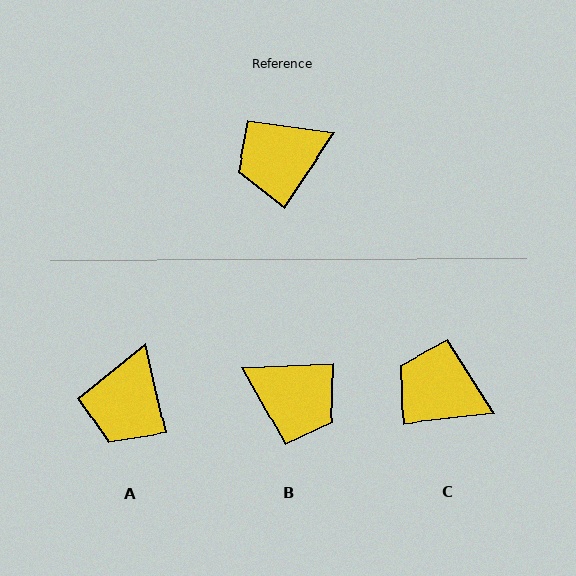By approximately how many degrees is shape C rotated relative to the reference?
Approximately 50 degrees clockwise.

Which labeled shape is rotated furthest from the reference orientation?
B, about 127 degrees away.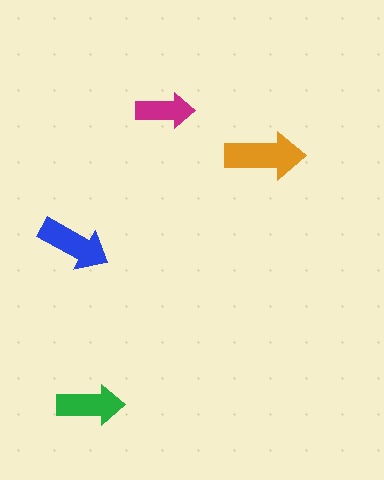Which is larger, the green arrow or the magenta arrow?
The green one.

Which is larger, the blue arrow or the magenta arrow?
The blue one.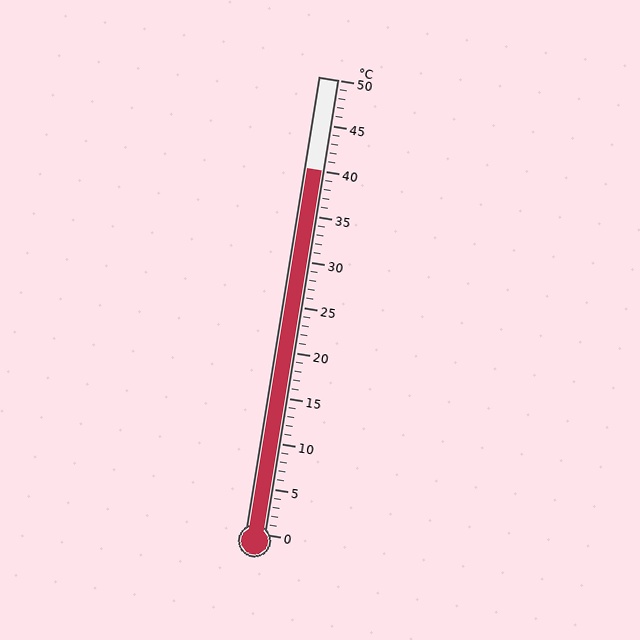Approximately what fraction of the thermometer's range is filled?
The thermometer is filled to approximately 80% of its range.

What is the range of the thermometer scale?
The thermometer scale ranges from 0°C to 50°C.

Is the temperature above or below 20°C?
The temperature is above 20°C.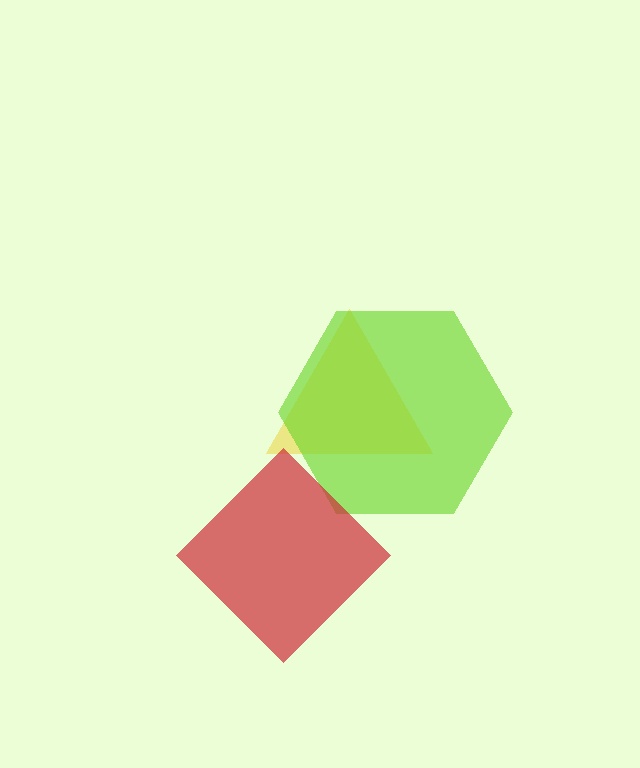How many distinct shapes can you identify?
There are 3 distinct shapes: a yellow triangle, a lime hexagon, a red diamond.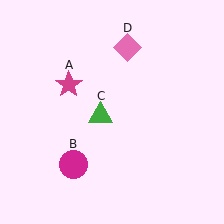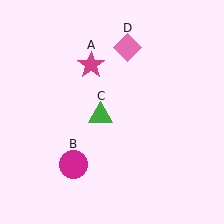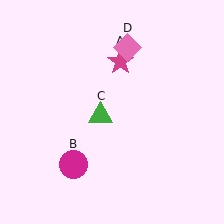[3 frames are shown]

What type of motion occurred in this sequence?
The magenta star (object A) rotated clockwise around the center of the scene.